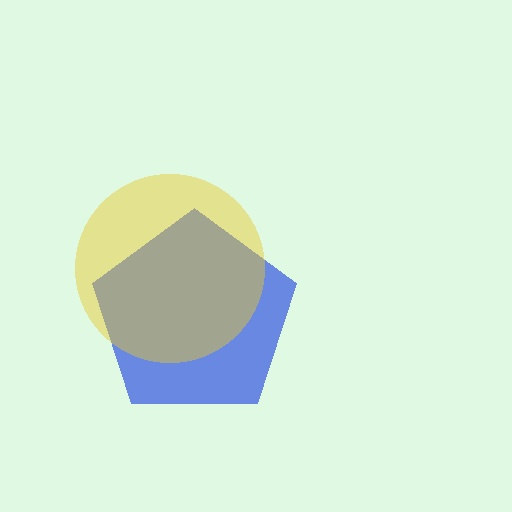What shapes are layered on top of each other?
The layered shapes are: a blue pentagon, a yellow circle.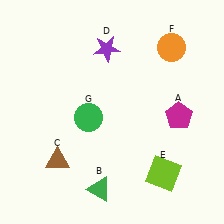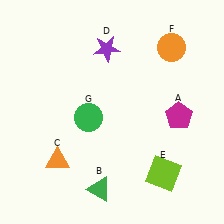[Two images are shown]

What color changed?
The triangle (C) changed from brown in Image 1 to orange in Image 2.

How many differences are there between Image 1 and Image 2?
There is 1 difference between the two images.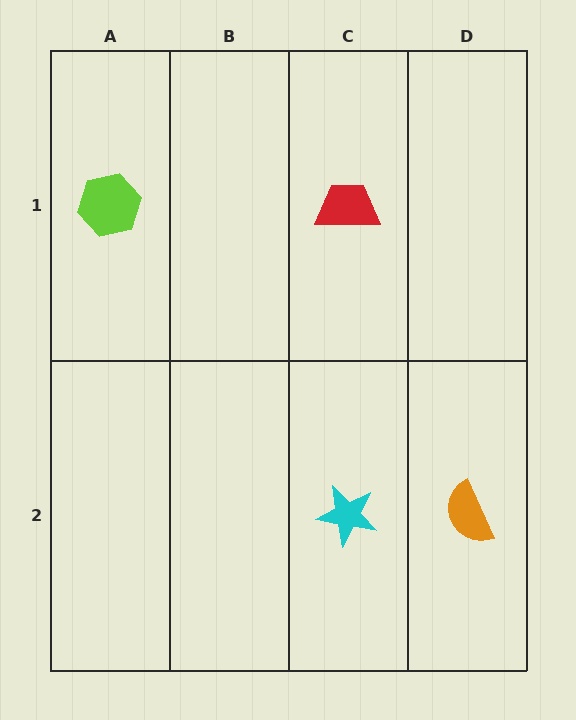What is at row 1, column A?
A lime hexagon.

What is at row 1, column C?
A red trapezoid.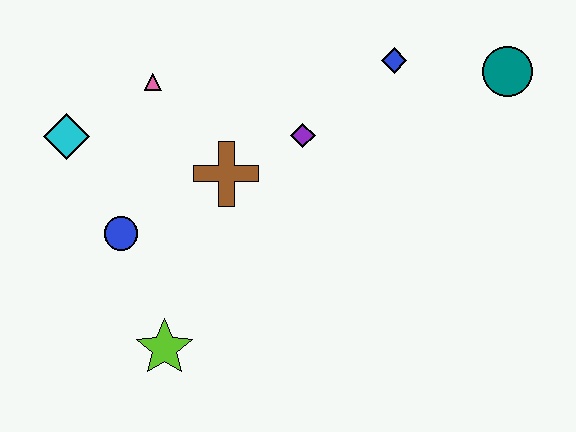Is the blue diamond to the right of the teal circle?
No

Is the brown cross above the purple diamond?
No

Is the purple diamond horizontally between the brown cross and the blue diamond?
Yes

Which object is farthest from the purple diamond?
The lime star is farthest from the purple diamond.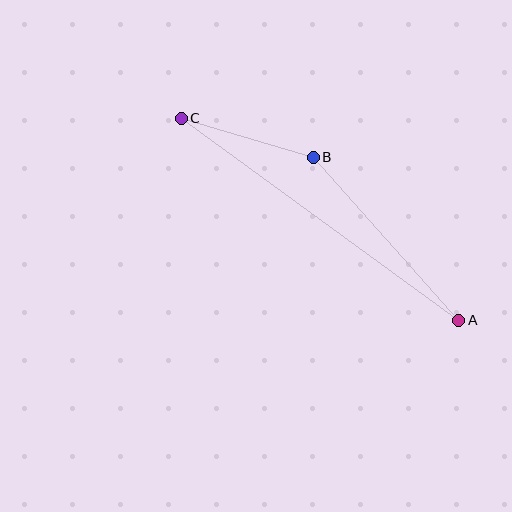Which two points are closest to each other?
Points B and C are closest to each other.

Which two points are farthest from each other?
Points A and C are farthest from each other.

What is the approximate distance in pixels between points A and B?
The distance between A and B is approximately 219 pixels.